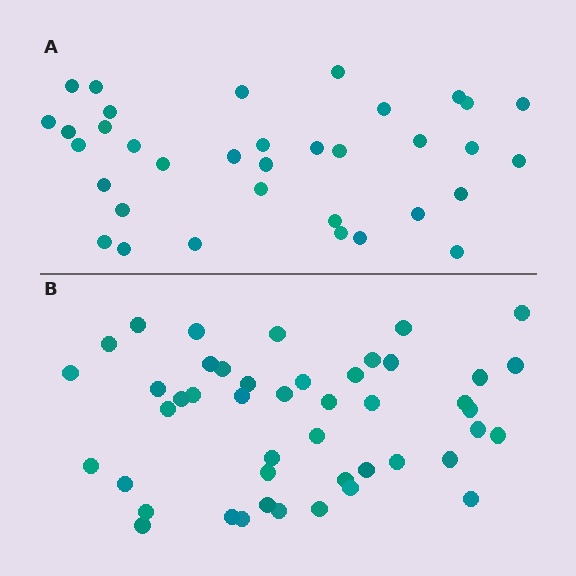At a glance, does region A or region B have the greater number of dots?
Region B (the bottom region) has more dots.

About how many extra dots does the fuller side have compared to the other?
Region B has roughly 12 or so more dots than region A.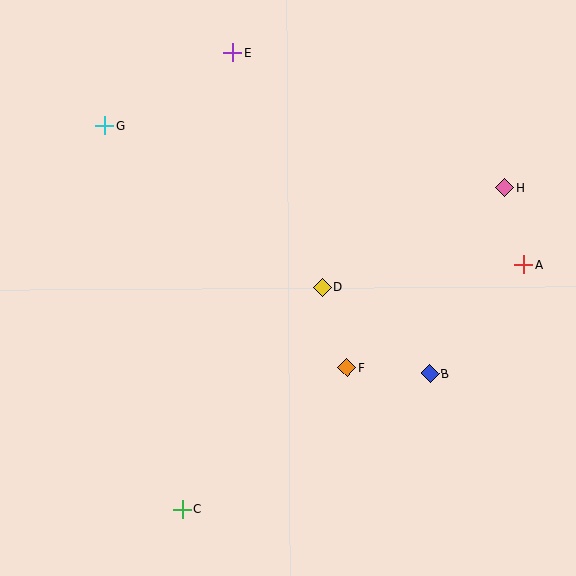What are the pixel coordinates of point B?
Point B is at (430, 374).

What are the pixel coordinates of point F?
Point F is at (347, 367).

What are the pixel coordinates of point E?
Point E is at (232, 53).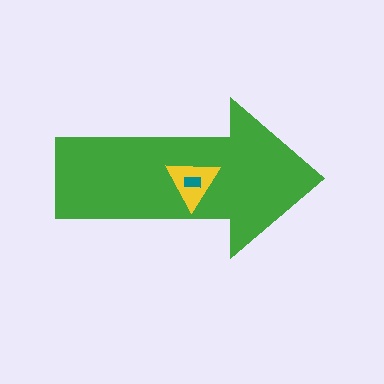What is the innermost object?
The teal rectangle.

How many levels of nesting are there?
3.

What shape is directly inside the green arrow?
The yellow triangle.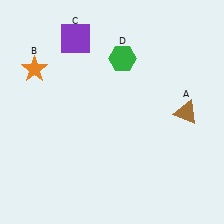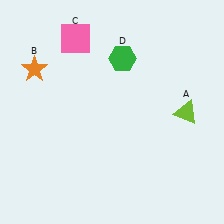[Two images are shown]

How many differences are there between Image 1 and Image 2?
There are 2 differences between the two images.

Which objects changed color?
A changed from brown to lime. C changed from purple to pink.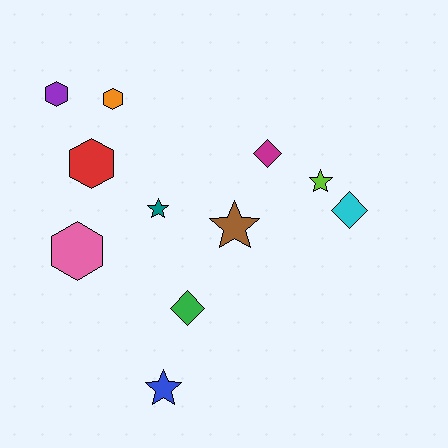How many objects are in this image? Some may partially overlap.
There are 11 objects.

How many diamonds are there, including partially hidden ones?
There are 3 diamonds.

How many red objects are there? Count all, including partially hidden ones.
There is 1 red object.